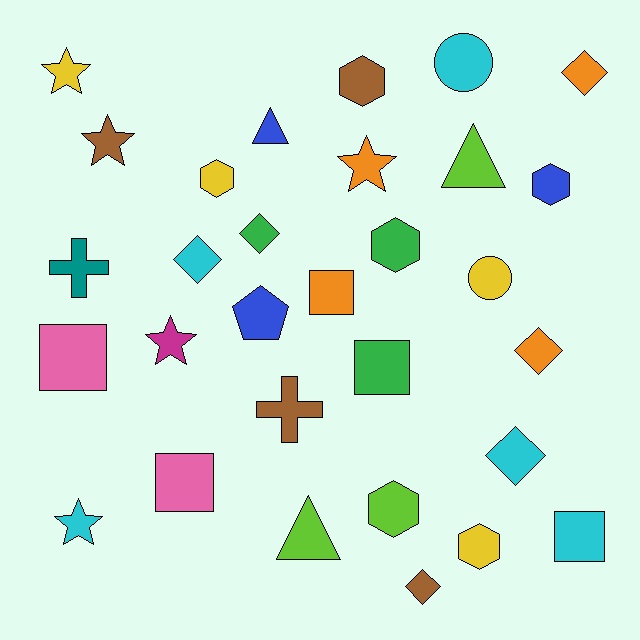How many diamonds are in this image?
There are 6 diamonds.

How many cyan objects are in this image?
There are 5 cyan objects.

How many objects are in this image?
There are 30 objects.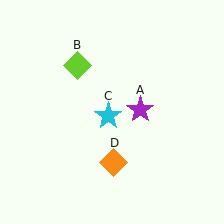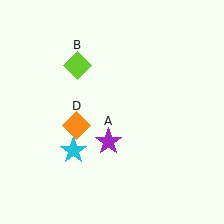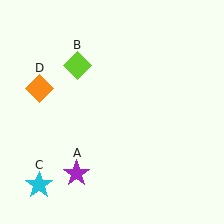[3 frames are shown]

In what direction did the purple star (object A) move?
The purple star (object A) moved down and to the left.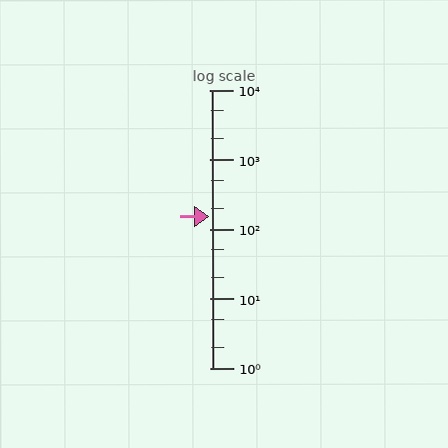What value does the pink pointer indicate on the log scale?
The pointer indicates approximately 150.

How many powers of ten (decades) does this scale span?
The scale spans 4 decades, from 1 to 10000.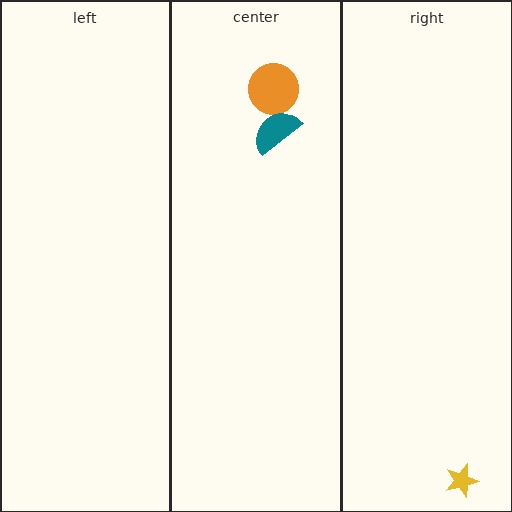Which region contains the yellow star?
The right region.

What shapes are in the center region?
The orange circle, the teal semicircle.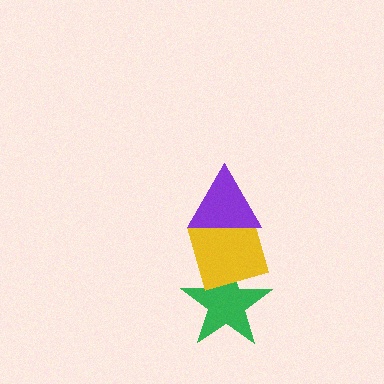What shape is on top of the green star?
The yellow diamond is on top of the green star.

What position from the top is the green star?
The green star is 3rd from the top.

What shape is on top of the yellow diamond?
The purple triangle is on top of the yellow diamond.